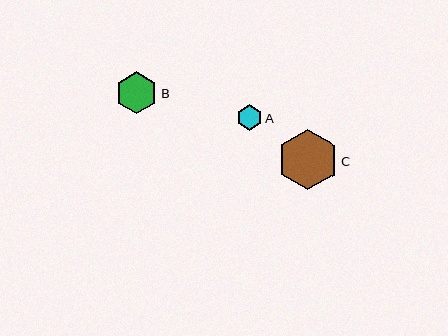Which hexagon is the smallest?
Hexagon A is the smallest with a size of approximately 25 pixels.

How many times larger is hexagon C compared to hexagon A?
Hexagon C is approximately 2.4 times the size of hexagon A.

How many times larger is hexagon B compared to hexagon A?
Hexagon B is approximately 1.7 times the size of hexagon A.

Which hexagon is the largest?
Hexagon C is the largest with a size of approximately 61 pixels.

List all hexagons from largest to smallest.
From largest to smallest: C, B, A.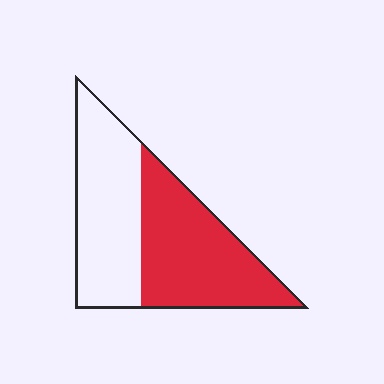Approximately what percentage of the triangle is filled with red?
Approximately 50%.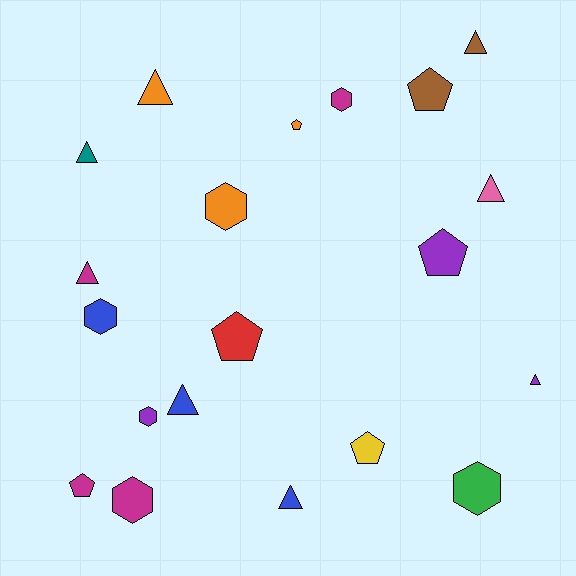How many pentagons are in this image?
There are 6 pentagons.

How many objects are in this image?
There are 20 objects.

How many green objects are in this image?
There is 1 green object.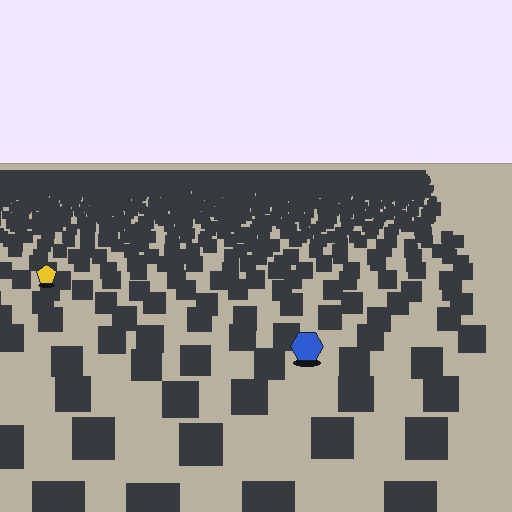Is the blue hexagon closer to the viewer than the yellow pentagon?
Yes. The blue hexagon is closer — you can tell from the texture gradient: the ground texture is coarser near it.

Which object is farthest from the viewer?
The yellow pentagon is farthest from the viewer. It appears smaller and the ground texture around it is denser.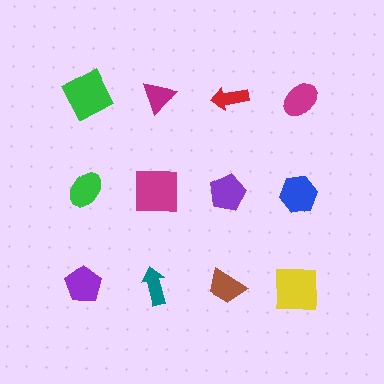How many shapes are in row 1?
4 shapes.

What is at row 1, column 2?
A magenta triangle.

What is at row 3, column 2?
A teal arrow.